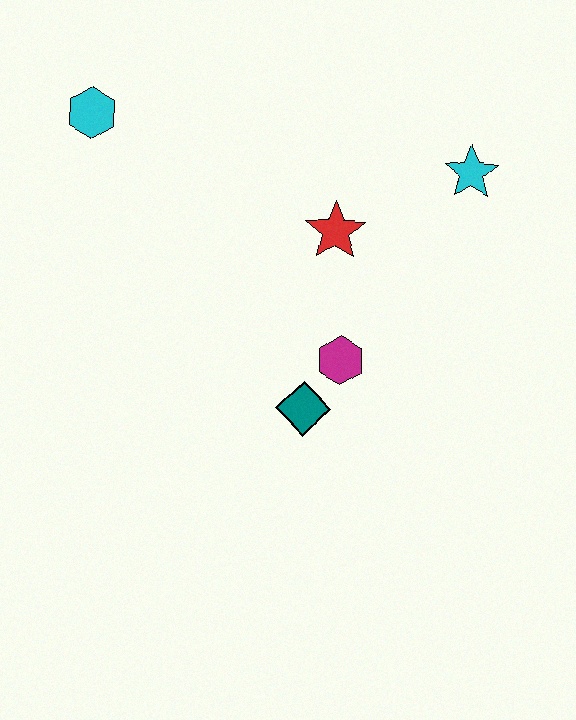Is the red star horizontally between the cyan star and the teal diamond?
Yes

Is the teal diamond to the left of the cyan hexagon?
No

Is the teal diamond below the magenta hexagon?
Yes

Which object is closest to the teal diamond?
The magenta hexagon is closest to the teal diamond.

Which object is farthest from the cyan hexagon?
The cyan star is farthest from the cyan hexagon.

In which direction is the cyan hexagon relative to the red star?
The cyan hexagon is to the left of the red star.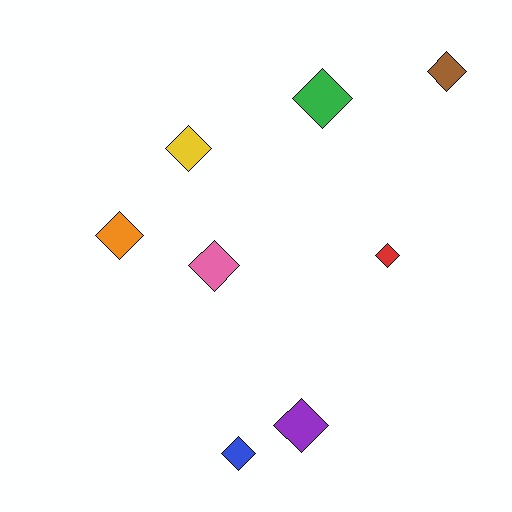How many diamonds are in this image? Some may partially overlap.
There are 8 diamonds.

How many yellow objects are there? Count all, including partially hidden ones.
There is 1 yellow object.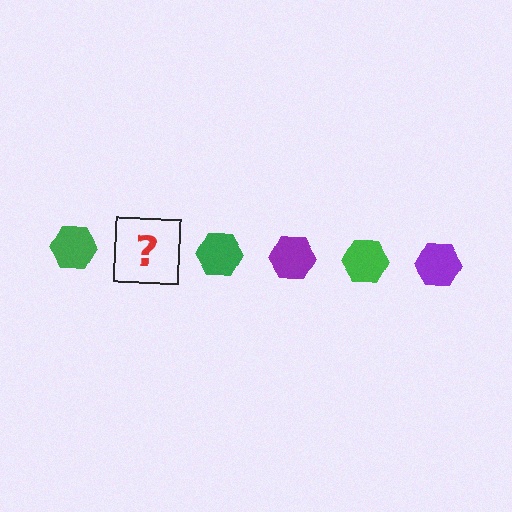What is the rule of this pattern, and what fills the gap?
The rule is that the pattern cycles through green, purple hexagons. The gap should be filled with a purple hexagon.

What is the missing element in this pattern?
The missing element is a purple hexagon.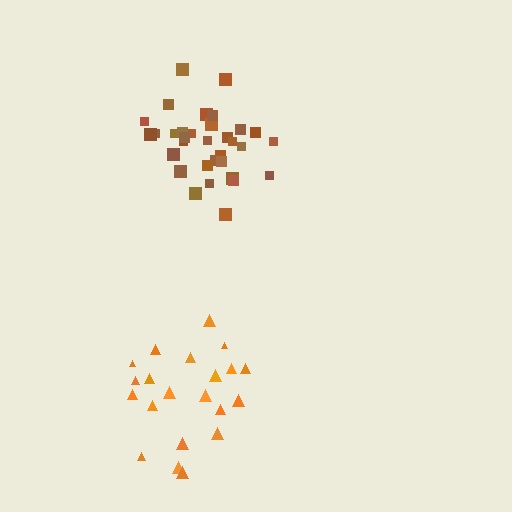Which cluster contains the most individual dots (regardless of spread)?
Brown (33).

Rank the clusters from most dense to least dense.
brown, orange.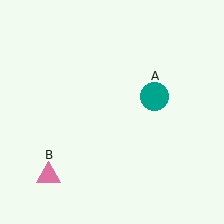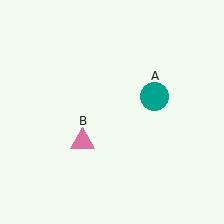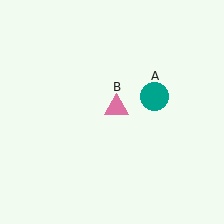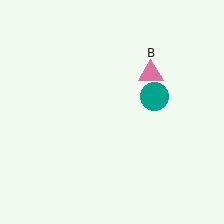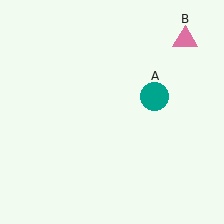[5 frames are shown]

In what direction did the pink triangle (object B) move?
The pink triangle (object B) moved up and to the right.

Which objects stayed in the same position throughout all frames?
Teal circle (object A) remained stationary.